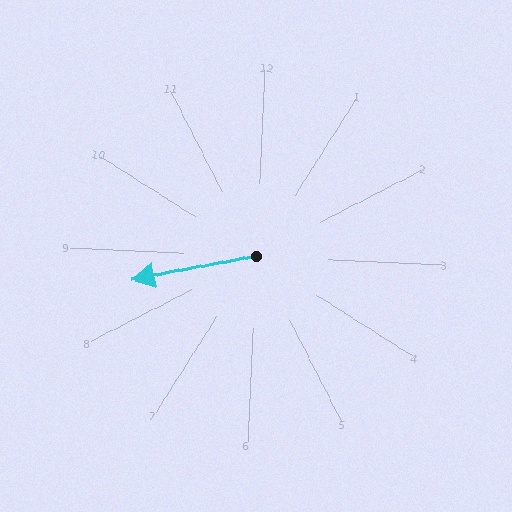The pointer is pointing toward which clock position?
Roughly 9 o'clock.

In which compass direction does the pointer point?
West.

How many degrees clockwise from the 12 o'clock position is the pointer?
Approximately 257 degrees.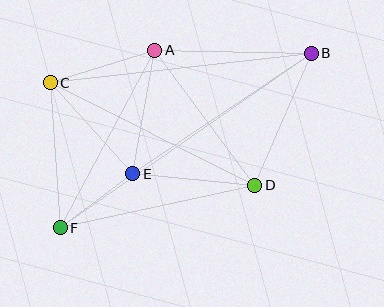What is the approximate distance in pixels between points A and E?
The distance between A and E is approximately 125 pixels.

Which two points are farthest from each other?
Points B and F are farthest from each other.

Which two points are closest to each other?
Points E and F are closest to each other.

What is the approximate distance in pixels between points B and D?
The distance between B and D is approximately 144 pixels.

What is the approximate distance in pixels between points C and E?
The distance between C and E is approximately 123 pixels.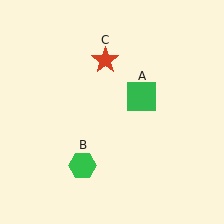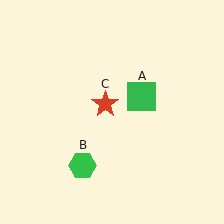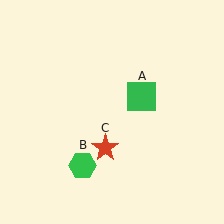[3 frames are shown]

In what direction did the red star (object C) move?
The red star (object C) moved down.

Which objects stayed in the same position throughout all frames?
Green square (object A) and green hexagon (object B) remained stationary.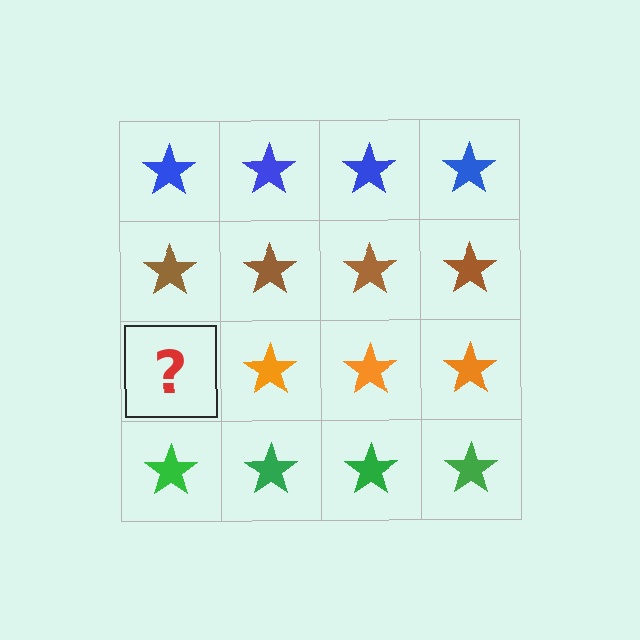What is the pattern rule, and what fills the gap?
The rule is that each row has a consistent color. The gap should be filled with an orange star.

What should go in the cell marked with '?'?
The missing cell should contain an orange star.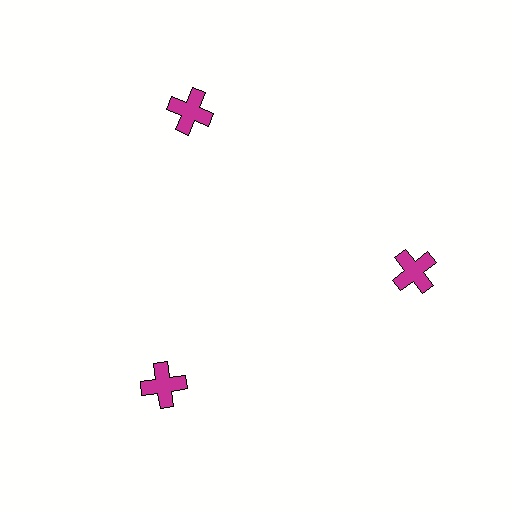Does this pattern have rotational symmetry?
Yes, this pattern has 3-fold rotational symmetry. It looks the same after rotating 120 degrees around the center.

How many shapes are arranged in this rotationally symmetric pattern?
There are 3 shapes, arranged in 3 groups of 1.